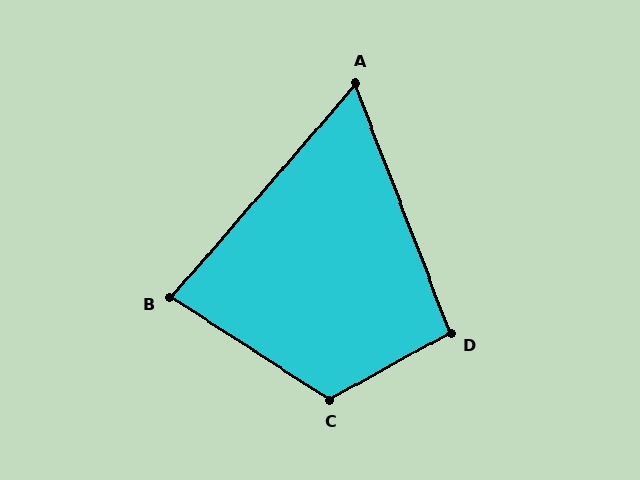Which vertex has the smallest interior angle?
A, at approximately 62 degrees.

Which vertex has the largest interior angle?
C, at approximately 118 degrees.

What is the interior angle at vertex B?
Approximately 82 degrees (acute).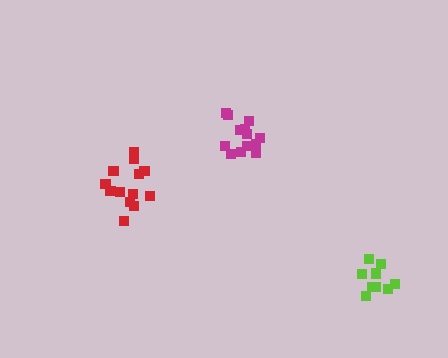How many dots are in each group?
Group 1: 14 dots, Group 2: 10 dots, Group 3: 13 dots (37 total).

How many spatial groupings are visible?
There are 3 spatial groupings.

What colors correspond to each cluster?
The clusters are colored: red, lime, magenta.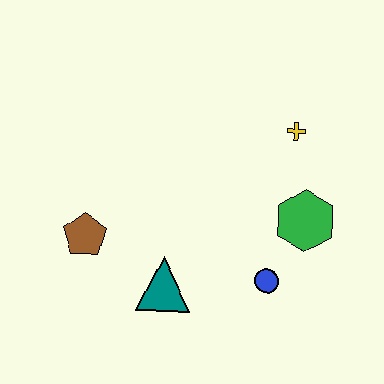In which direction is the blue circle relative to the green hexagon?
The blue circle is below the green hexagon.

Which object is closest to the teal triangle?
The brown pentagon is closest to the teal triangle.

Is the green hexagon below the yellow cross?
Yes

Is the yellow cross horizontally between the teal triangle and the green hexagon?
Yes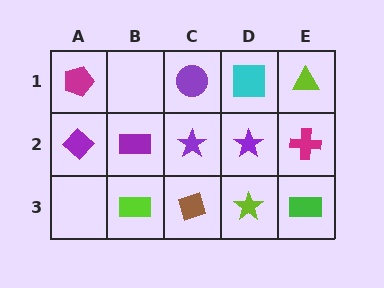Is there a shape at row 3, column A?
No, that cell is empty.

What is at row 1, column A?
A magenta pentagon.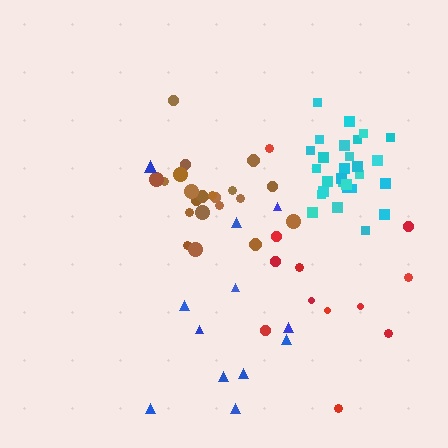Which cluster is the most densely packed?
Cyan.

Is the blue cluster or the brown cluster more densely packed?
Brown.